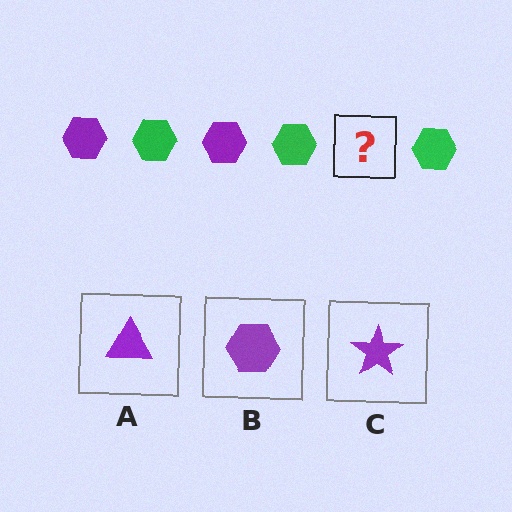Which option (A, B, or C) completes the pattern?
B.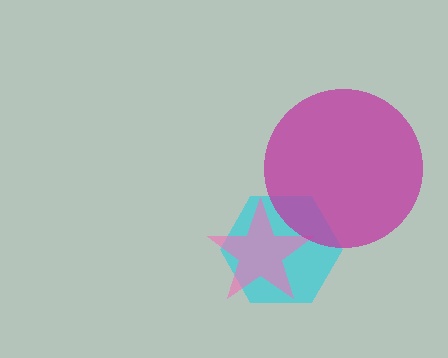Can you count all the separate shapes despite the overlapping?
Yes, there are 3 separate shapes.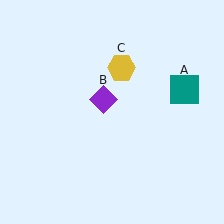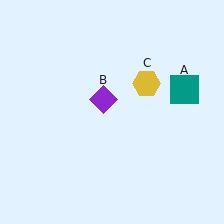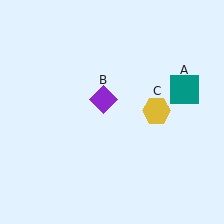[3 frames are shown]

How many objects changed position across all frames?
1 object changed position: yellow hexagon (object C).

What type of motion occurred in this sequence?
The yellow hexagon (object C) rotated clockwise around the center of the scene.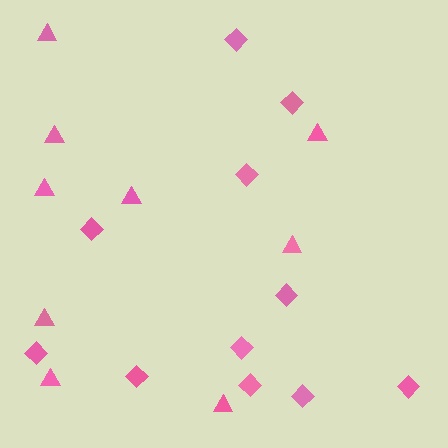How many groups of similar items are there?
There are 2 groups: one group of diamonds (11) and one group of triangles (9).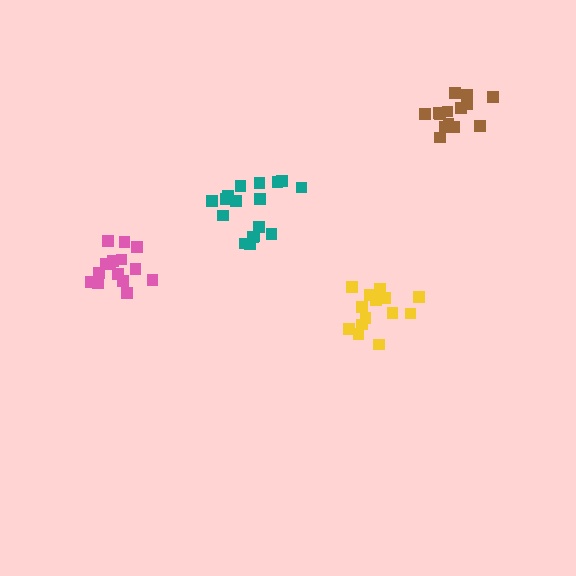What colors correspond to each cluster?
The clusters are colored: brown, teal, yellow, pink.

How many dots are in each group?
Group 1: 14 dots, Group 2: 17 dots, Group 3: 14 dots, Group 4: 15 dots (60 total).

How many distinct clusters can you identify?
There are 4 distinct clusters.